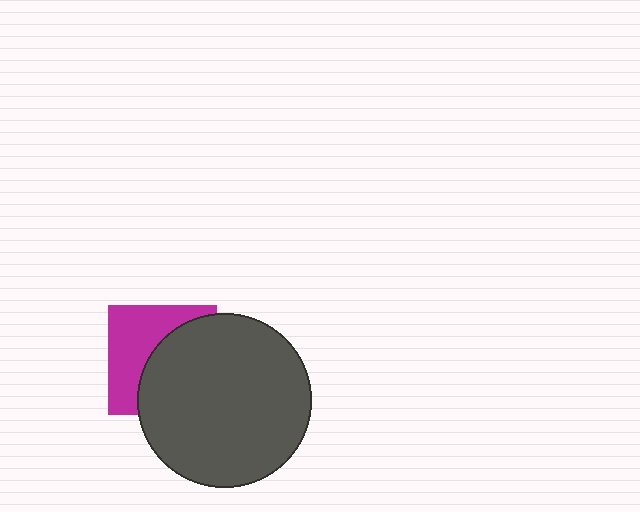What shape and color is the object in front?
The object in front is a dark gray circle.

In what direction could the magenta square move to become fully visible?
The magenta square could move left. That would shift it out from behind the dark gray circle entirely.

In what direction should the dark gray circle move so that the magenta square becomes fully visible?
The dark gray circle should move right. That is the shortest direction to clear the overlap and leave the magenta square fully visible.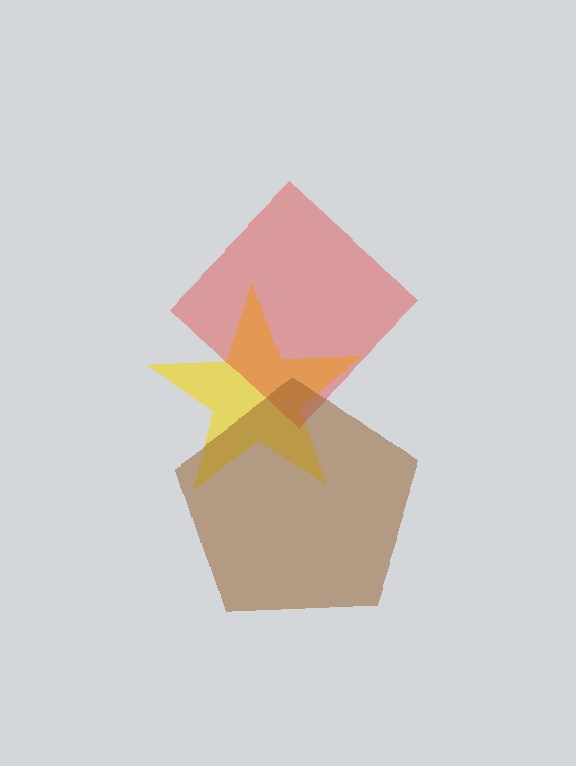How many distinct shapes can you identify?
There are 3 distinct shapes: a yellow star, a red diamond, a brown pentagon.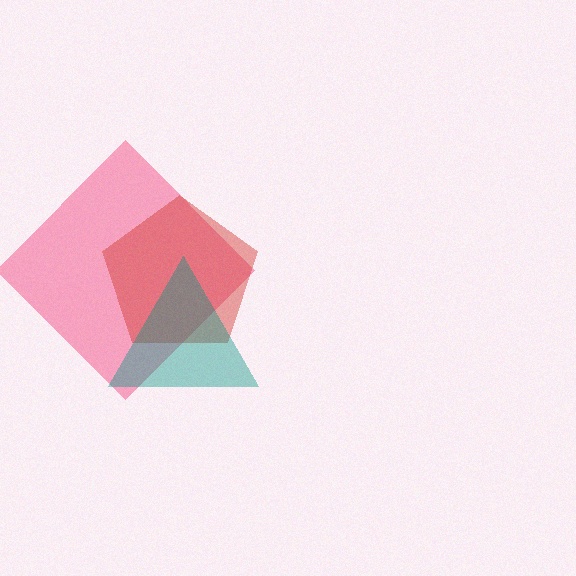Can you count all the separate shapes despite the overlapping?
Yes, there are 3 separate shapes.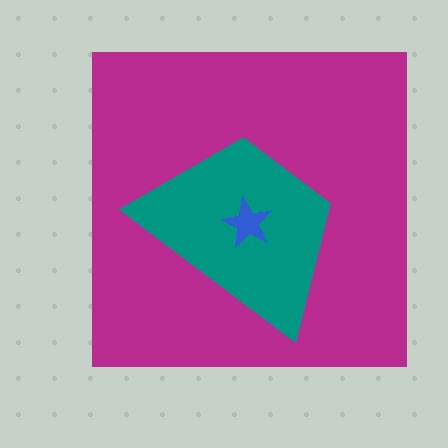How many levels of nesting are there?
3.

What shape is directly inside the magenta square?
The teal trapezoid.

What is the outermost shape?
The magenta square.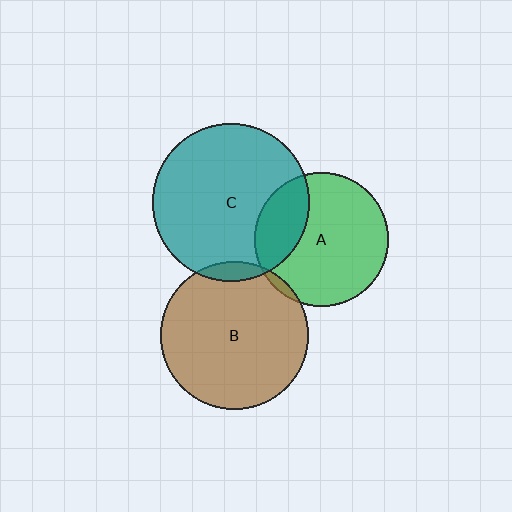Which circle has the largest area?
Circle C (teal).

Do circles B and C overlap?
Yes.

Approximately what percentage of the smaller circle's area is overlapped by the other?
Approximately 5%.